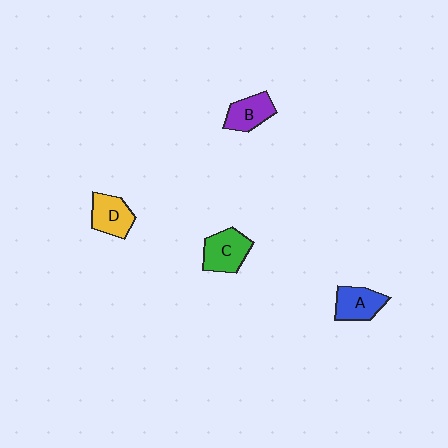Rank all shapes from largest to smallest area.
From largest to smallest: C (green), D (yellow), A (blue), B (purple).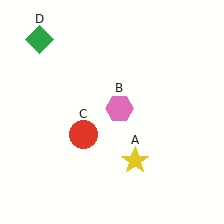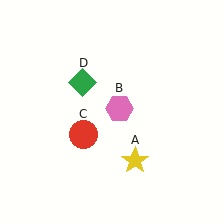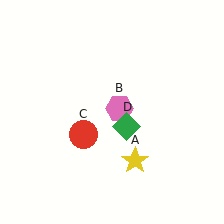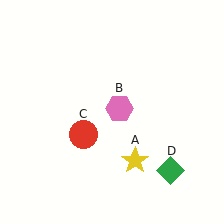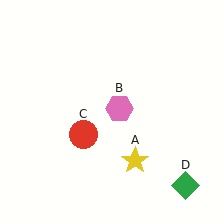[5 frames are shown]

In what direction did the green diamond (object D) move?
The green diamond (object D) moved down and to the right.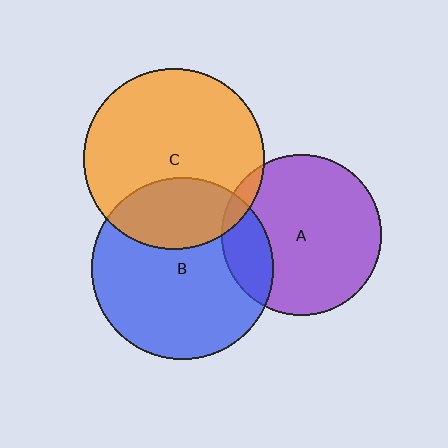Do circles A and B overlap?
Yes.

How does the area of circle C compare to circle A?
Approximately 1.3 times.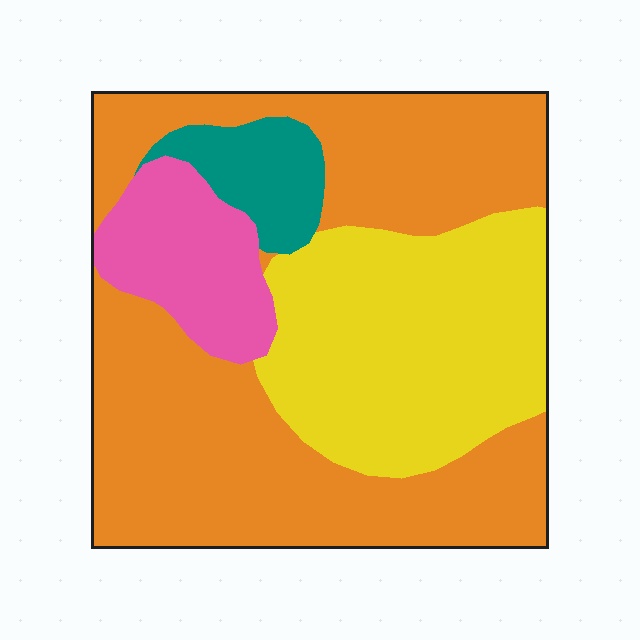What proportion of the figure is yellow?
Yellow covers around 30% of the figure.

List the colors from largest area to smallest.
From largest to smallest: orange, yellow, pink, teal.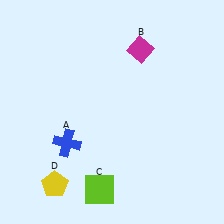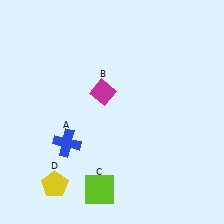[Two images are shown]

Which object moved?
The magenta diamond (B) moved down.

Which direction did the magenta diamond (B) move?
The magenta diamond (B) moved down.